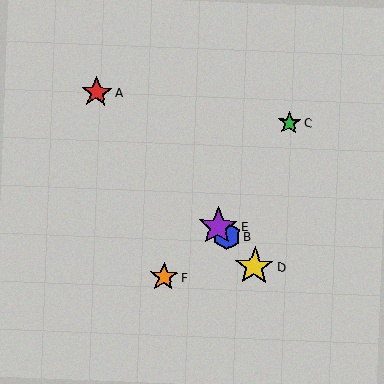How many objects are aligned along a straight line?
4 objects (A, B, D, E) are aligned along a straight line.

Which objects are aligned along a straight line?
Objects A, B, D, E are aligned along a straight line.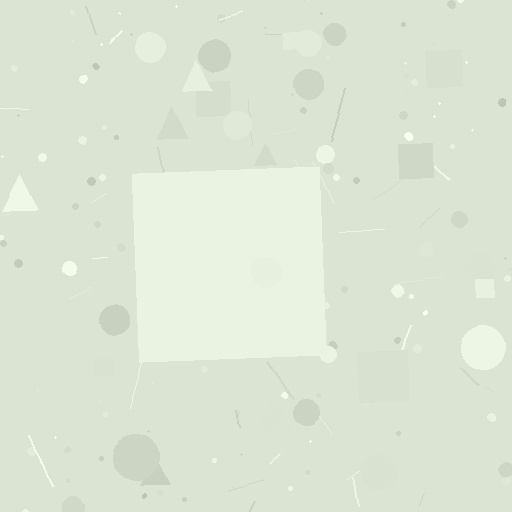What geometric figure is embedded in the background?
A square is embedded in the background.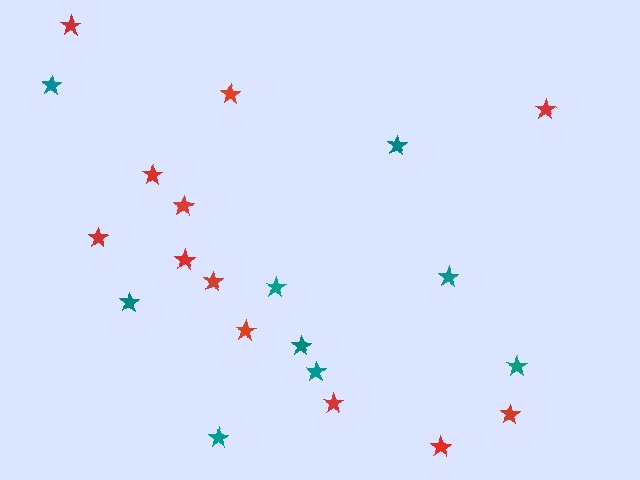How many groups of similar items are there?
There are 2 groups: one group of red stars (12) and one group of teal stars (9).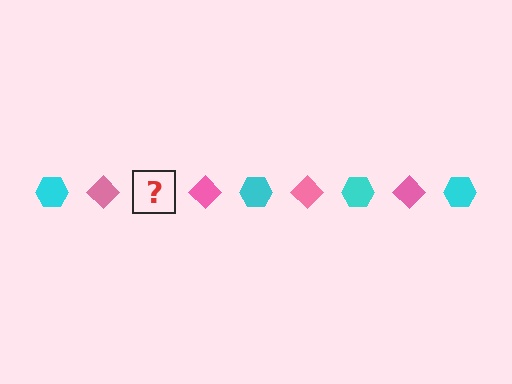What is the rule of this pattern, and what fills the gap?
The rule is that the pattern alternates between cyan hexagon and pink diamond. The gap should be filled with a cyan hexagon.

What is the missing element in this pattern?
The missing element is a cyan hexagon.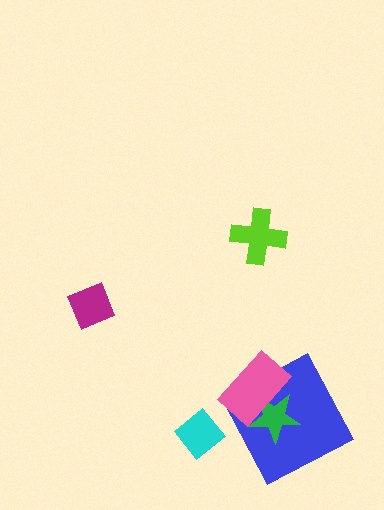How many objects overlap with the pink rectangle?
2 objects overlap with the pink rectangle.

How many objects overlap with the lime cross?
0 objects overlap with the lime cross.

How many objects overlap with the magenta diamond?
0 objects overlap with the magenta diamond.